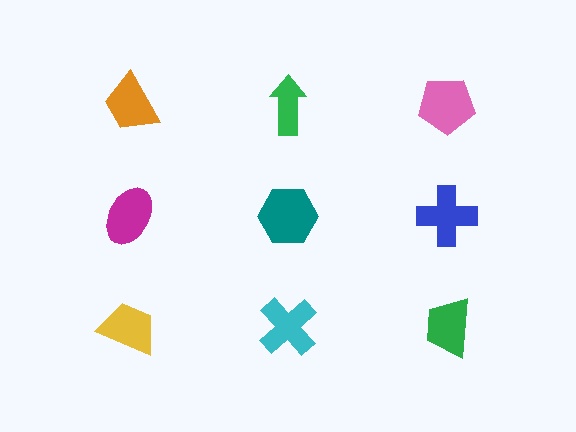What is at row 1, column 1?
An orange trapezoid.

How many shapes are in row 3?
3 shapes.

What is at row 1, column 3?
A pink pentagon.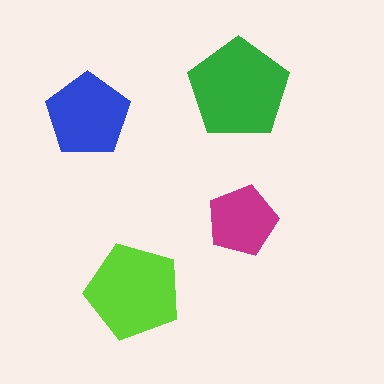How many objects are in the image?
There are 4 objects in the image.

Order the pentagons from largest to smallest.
the green one, the lime one, the blue one, the magenta one.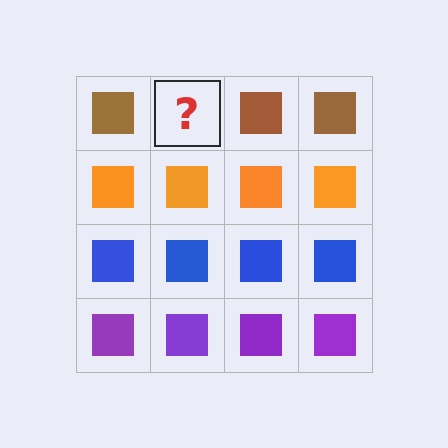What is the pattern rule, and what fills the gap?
The rule is that each row has a consistent color. The gap should be filled with a brown square.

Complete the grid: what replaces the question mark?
The question mark should be replaced with a brown square.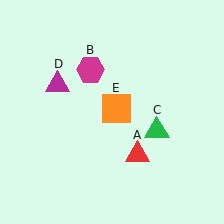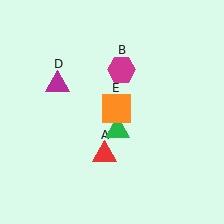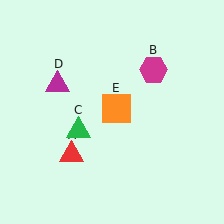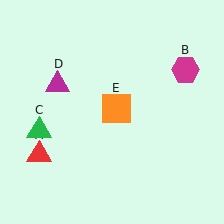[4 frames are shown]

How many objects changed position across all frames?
3 objects changed position: red triangle (object A), magenta hexagon (object B), green triangle (object C).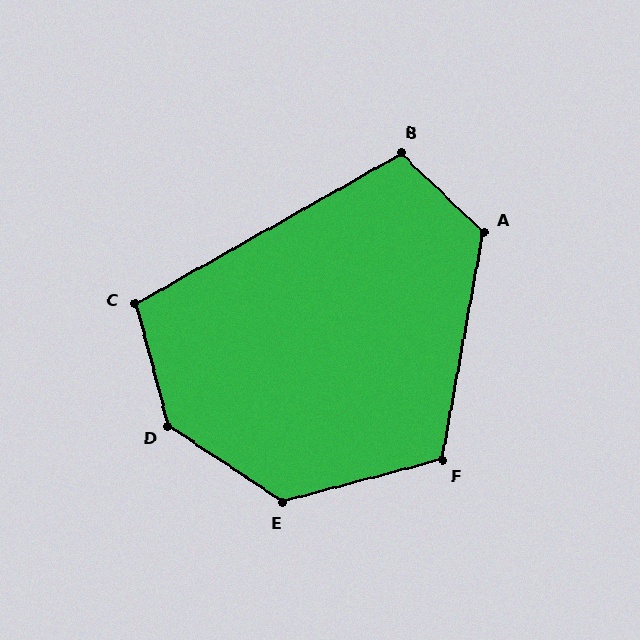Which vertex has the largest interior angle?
D, at approximately 138 degrees.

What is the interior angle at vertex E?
Approximately 132 degrees (obtuse).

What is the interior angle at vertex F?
Approximately 115 degrees (obtuse).